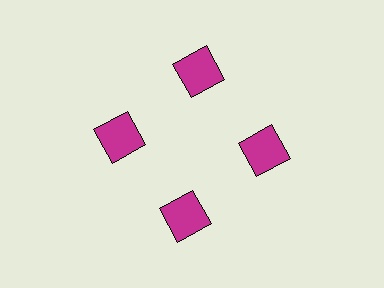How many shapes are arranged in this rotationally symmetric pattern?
There are 4 shapes, arranged in 4 groups of 1.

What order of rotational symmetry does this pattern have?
This pattern has 4-fold rotational symmetry.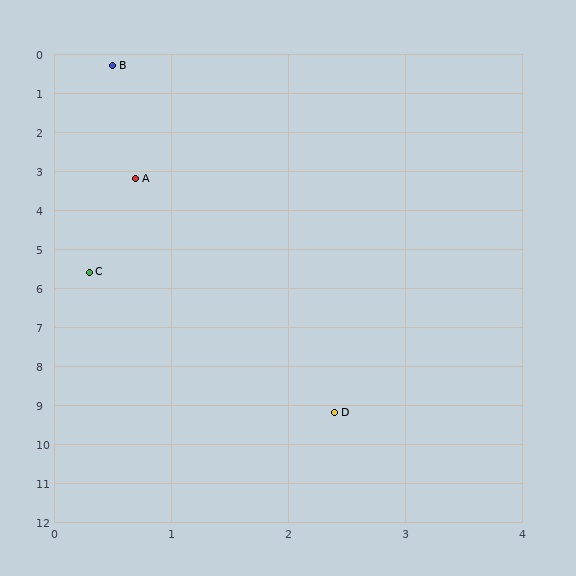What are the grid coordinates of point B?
Point B is at approximately (0.5, 0.3).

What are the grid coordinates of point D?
Point D is at approximately (2.4, 9.2).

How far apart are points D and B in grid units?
Points D and B are about 9.1 grid units apart.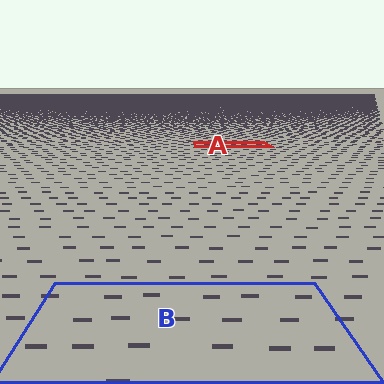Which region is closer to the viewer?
Region B is closer. The texture elements there are larger and more spread out.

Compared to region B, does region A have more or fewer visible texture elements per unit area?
Region A has more texture elements per unit area — they are packed more densely because it is farther away.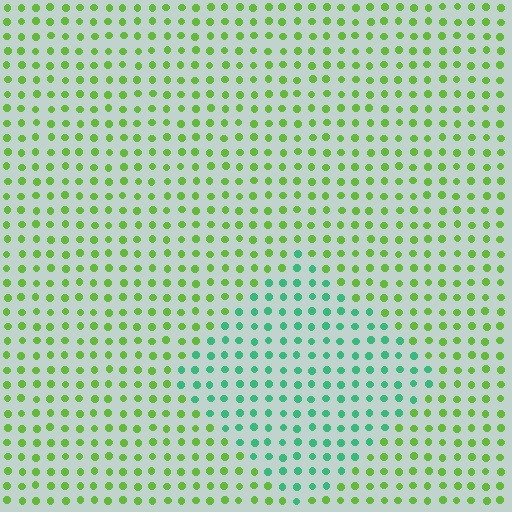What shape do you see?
I see a diamond.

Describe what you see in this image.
The image is filled with small lime elements in a uniform arrangement. A diamond-shaped region is visible where the elements are tinted to a slightly different hue, forming a subtle color boundary.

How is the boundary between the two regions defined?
The boundary is defined purely by a slight shift in hue (about 51 degrees). Spacing, size, and orientation are identical on both sides.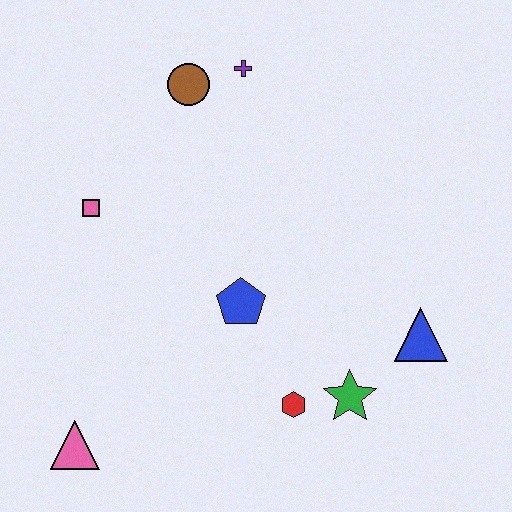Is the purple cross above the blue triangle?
Yes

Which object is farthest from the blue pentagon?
The purple cross is farthest from the blue pentagon.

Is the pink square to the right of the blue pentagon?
No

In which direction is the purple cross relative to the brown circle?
The purple cross is to the right of the brown circle.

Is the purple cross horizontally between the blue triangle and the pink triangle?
Yes